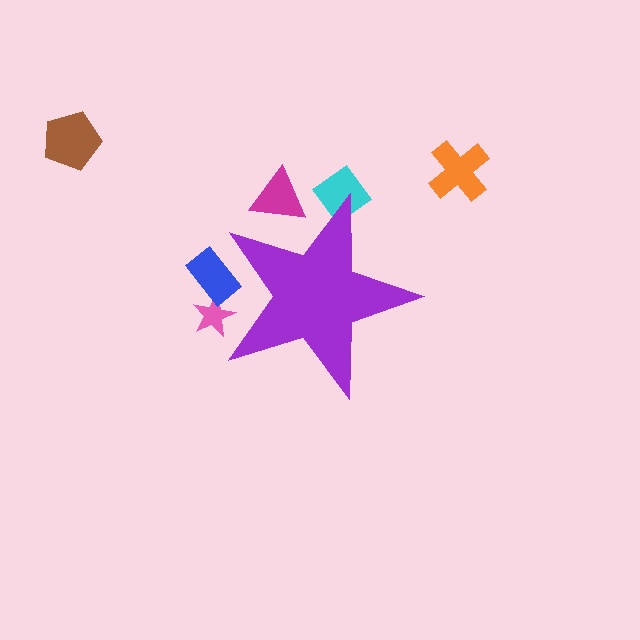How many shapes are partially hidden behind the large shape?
4 shapes are partially hidden.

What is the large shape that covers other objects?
A purple star.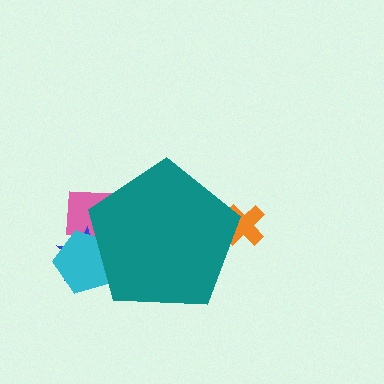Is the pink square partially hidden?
Yes, the pink square is partially hidden behind the teal pentagon.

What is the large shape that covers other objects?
A teal pentagon.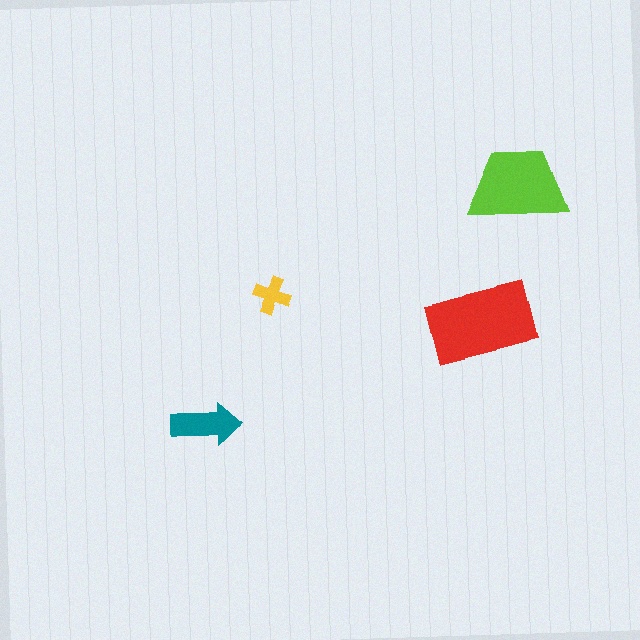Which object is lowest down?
The teal arrow is bottommost.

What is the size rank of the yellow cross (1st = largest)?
4th.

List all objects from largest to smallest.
The red rectangle, the lime trapezoid, the teal arrow, the yellow cross.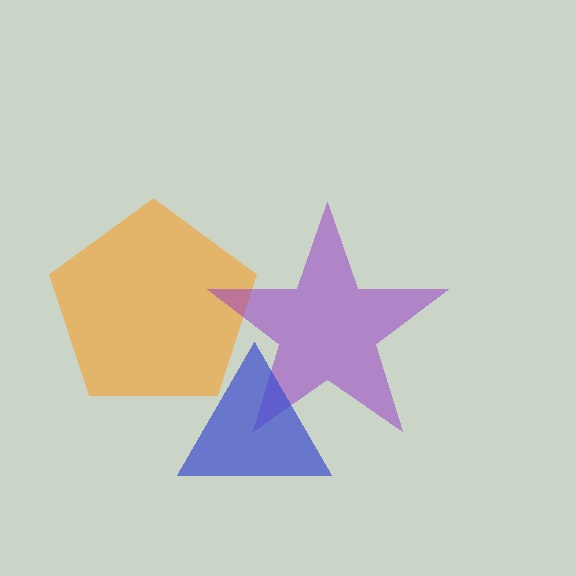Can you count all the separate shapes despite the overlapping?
Yes, there are 3 separate shapes.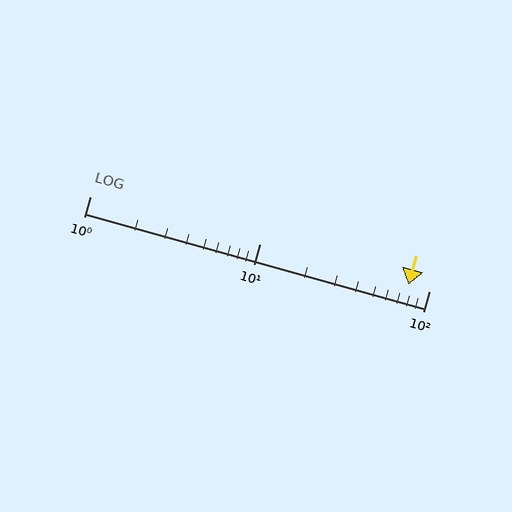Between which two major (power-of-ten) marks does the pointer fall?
The pointer is between 10 and 100.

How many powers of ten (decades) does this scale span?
The scale spans 2 decades, from 1 to 100.